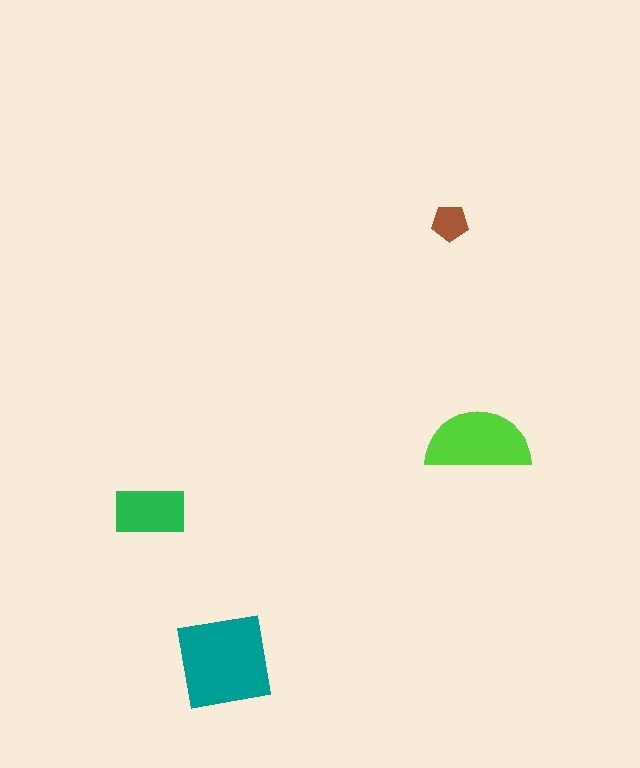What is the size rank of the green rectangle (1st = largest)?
3rd.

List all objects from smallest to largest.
The brown pentagon, the green rectangle, the lime semicircle, the teal square.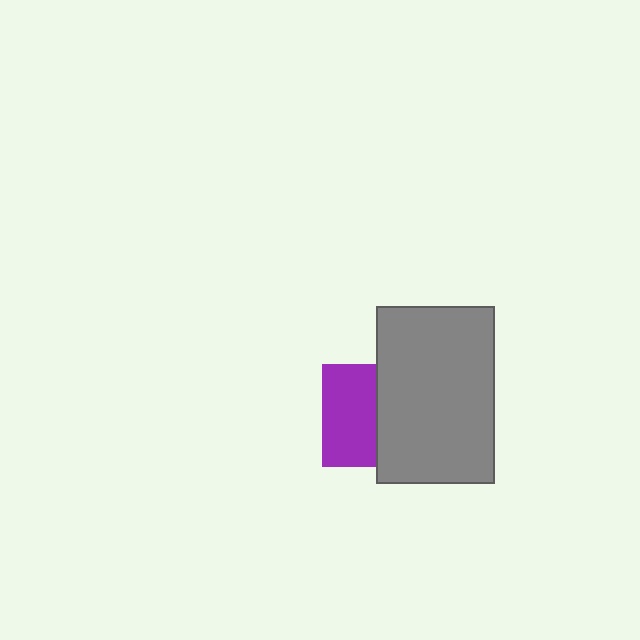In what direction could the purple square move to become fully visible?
The purple square could move left. That would shift it out from behind the gray rectangle entirely.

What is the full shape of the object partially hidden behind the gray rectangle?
The partially hidden object is a purple square.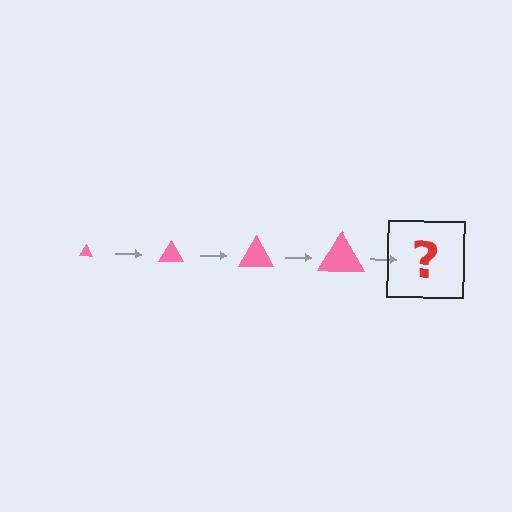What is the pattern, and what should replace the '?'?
The pattern is that the triangle gets progressively larger each step. The '?' should be a pink triangle, larger than the previous one.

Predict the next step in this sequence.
The next step is a pink triangle, larger than the previous one.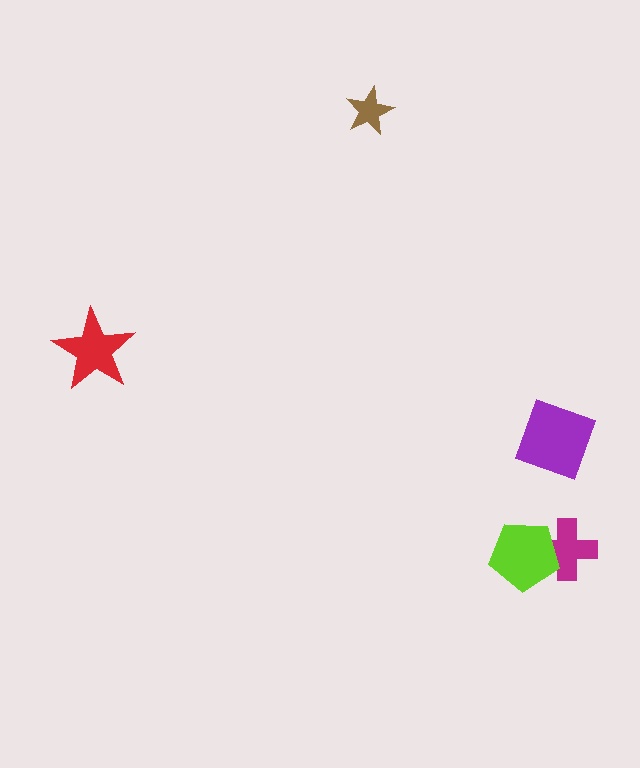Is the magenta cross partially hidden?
Yes, it is partially covered by another shape.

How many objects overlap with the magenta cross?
1 object overlaps with the magenta cross.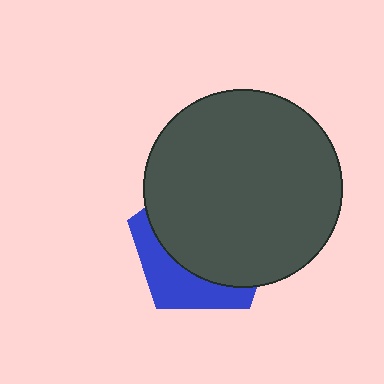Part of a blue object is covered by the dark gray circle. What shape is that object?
It is a pentagon.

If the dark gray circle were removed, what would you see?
You would see the complete blue pentagon.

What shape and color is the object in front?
The object in front is a dark gray circle.